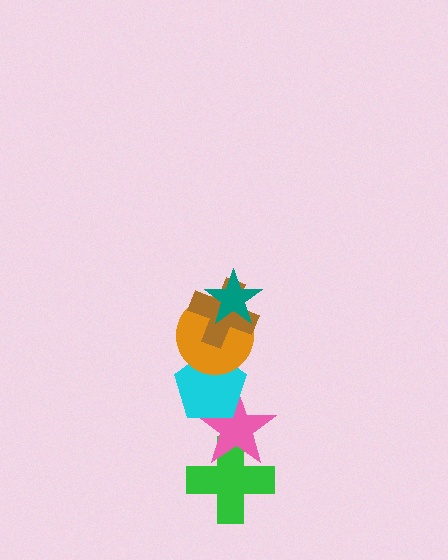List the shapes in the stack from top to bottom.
From top to bottom: the teal star, the brown cross, the orange circle, the cyan pentagon, the pink star, the green cross.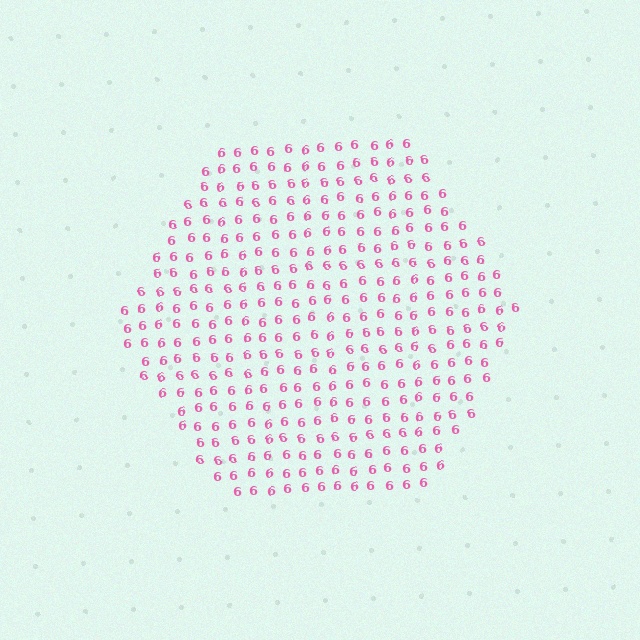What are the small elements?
The small elements are digit 6's.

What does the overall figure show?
The overall figure shows a hexagon.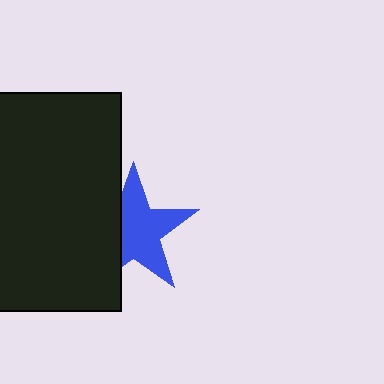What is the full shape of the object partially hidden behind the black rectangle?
The partially hidden object is a blue star.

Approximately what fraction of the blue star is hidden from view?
Roughly 33% of the blue star is hidden behind the black rectangle.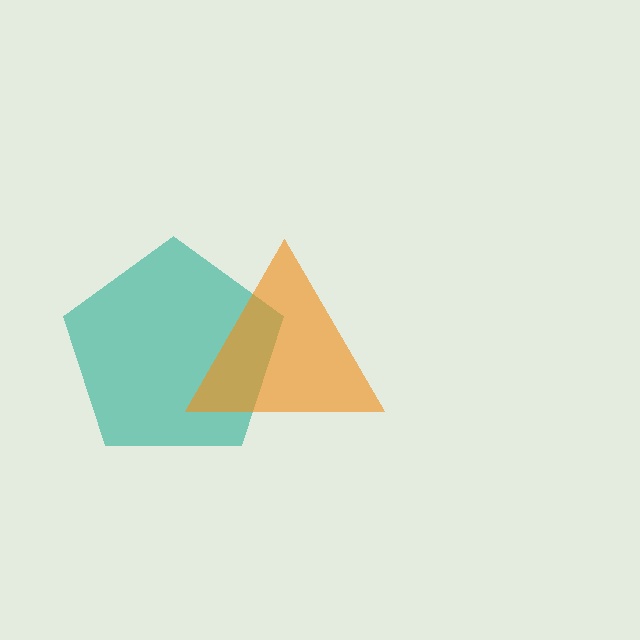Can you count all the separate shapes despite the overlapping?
Yes, there are 2 separate shapes.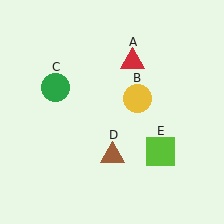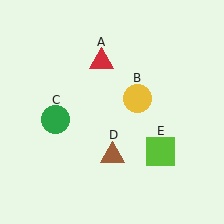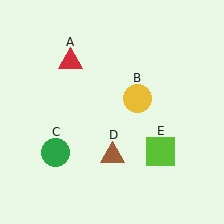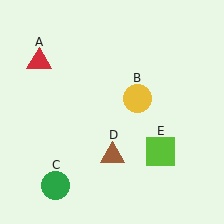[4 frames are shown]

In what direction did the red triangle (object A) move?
The red triangle (object A) moved left.